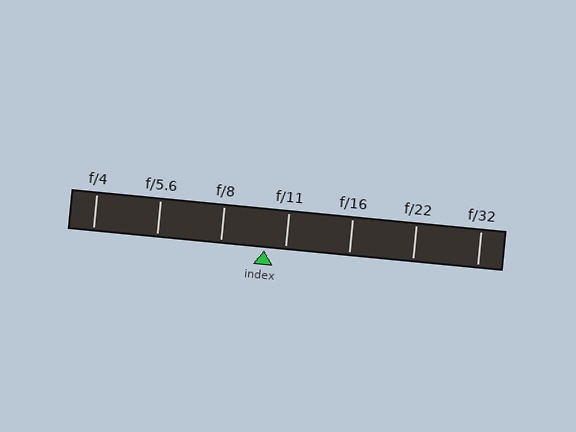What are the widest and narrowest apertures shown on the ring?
The widest aperture shown is f/4 and the narrowest is f/32.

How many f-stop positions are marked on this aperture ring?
There are 7 f-stop positions marked.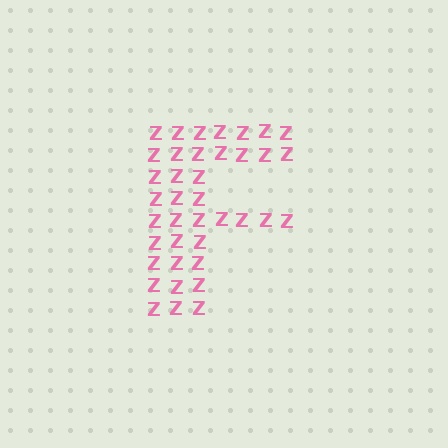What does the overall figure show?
The overall figure shows the letter F.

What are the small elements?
The small elements are letter Z's.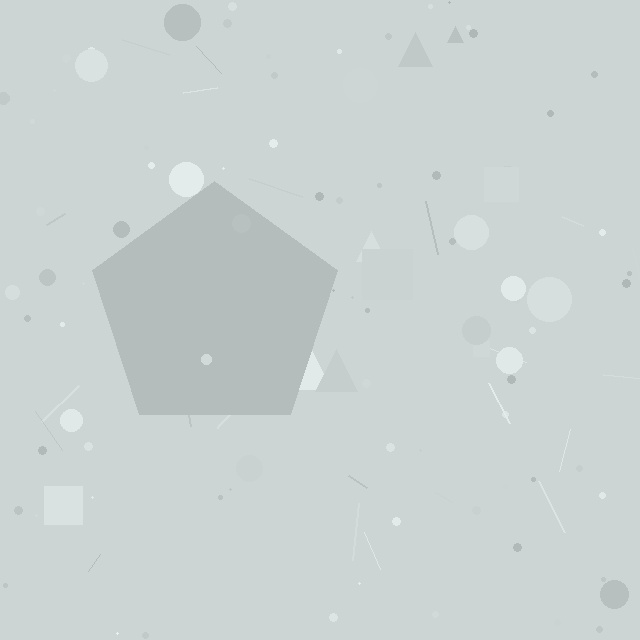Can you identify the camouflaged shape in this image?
The camouflaged shape is a pentagon.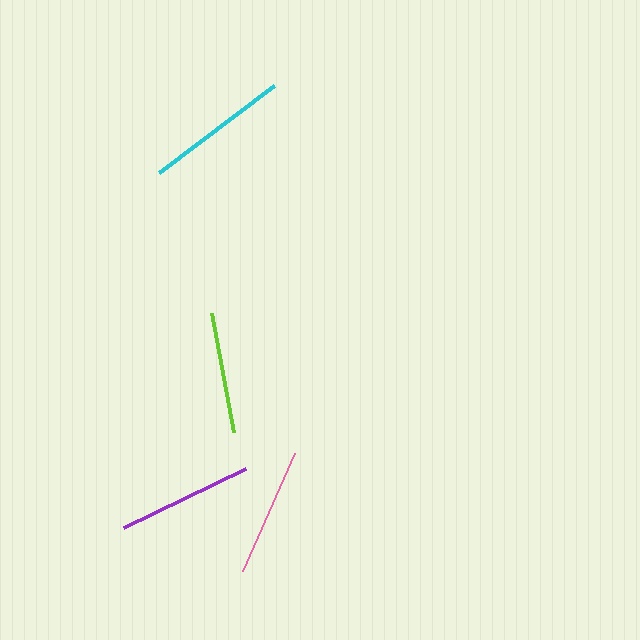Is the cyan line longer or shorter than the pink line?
The cyan line is longer than the pink line.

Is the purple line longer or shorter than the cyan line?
The cyan line is longer than the purple line.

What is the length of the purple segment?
The purple segment is approximately 136 pixels long.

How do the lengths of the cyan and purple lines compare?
The cyan and purple lines are approximately the same length.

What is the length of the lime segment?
The lime segment is approximately 120 pixels long.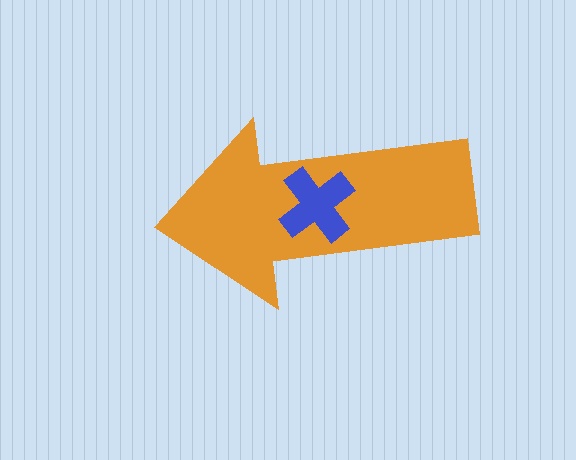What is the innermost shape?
The blue cross.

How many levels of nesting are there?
2.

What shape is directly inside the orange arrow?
The blue cross.